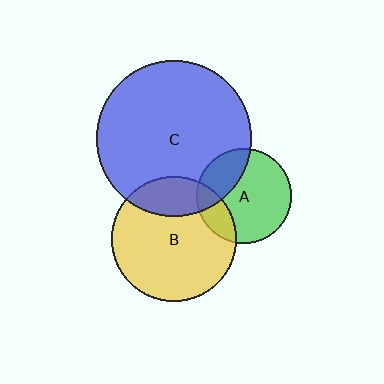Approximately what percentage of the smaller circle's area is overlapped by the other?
Approximately 20%.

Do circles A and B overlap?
Yes.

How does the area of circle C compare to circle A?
Approximately 2.7 times.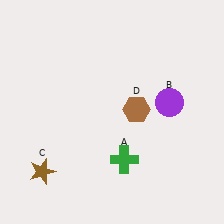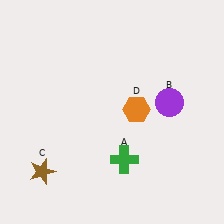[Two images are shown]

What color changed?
The hexagon (D) changed from brown in Image 1 to orange in Image 2.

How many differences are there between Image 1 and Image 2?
There is 1 difference between the two images.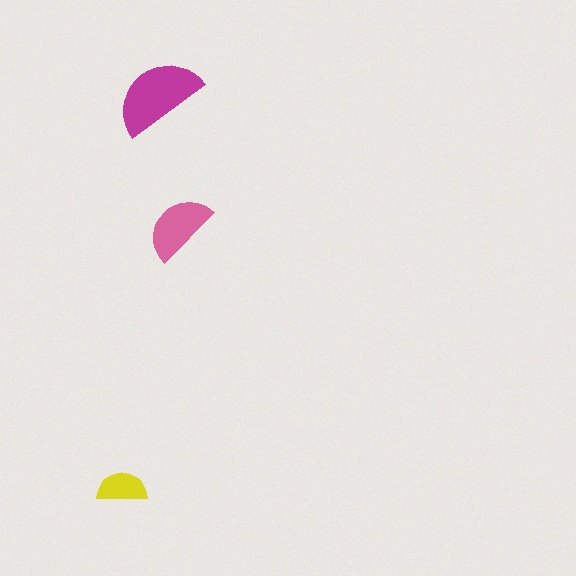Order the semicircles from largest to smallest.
the magenta one, the pink one, the yellow one.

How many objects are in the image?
There are 3 objects in the image.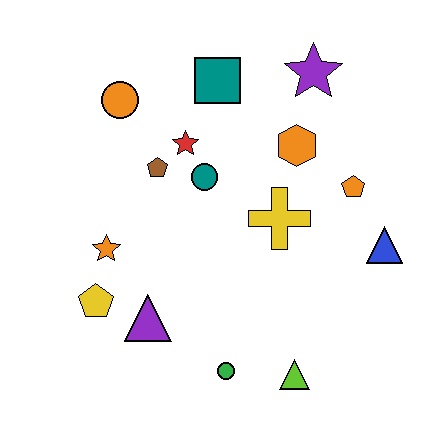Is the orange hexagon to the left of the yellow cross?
No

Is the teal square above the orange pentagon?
Yes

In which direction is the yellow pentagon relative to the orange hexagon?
The yellow pentagon is to the left of the orange hexagon.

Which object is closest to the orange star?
The yellow pentagon is closest to the orange star.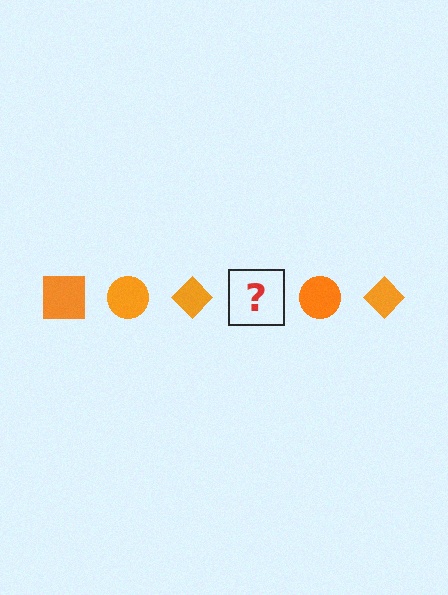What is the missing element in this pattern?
The missing element is an orange square.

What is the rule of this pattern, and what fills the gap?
The rule is that the pattern cycles through square, circle, diamond shapes in orange. The gap should be filled with an orange square.